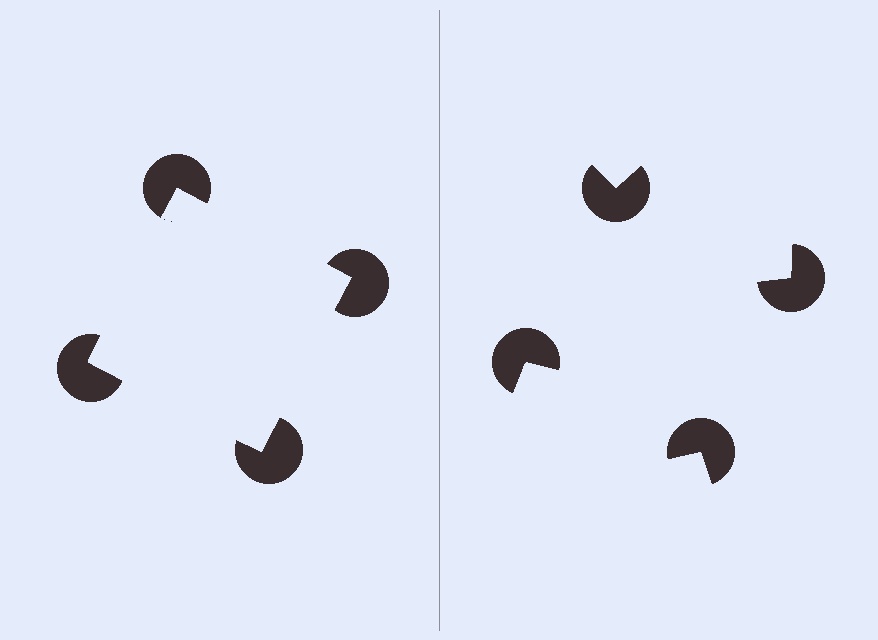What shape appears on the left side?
An illusory square.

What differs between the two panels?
The pac-man discs are positioned identically on both sides; only the wedge orientations differ. On the left they align to a square; on the right they are misaligned.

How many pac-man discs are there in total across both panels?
8 — 4 on each side.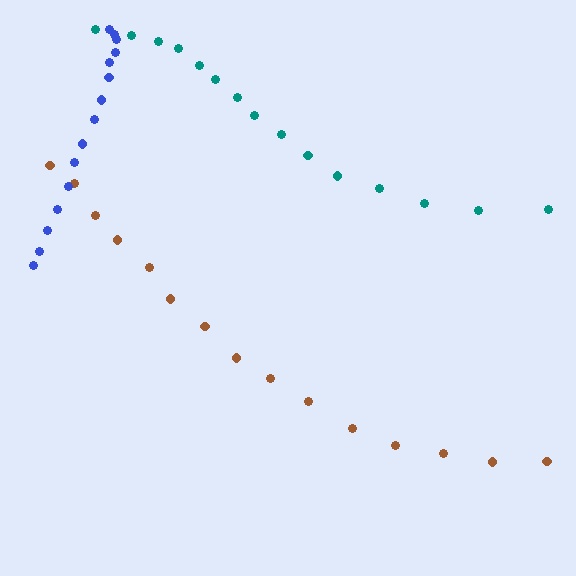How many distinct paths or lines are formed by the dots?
There are 3 distinct paths.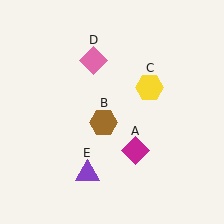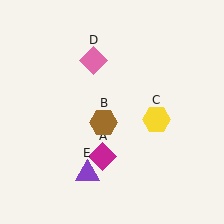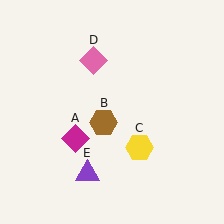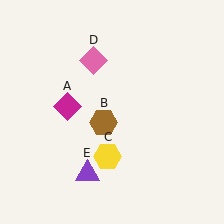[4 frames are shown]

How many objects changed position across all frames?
2 objects changed position: magenta diamond (object A), yellow hexagon (object C).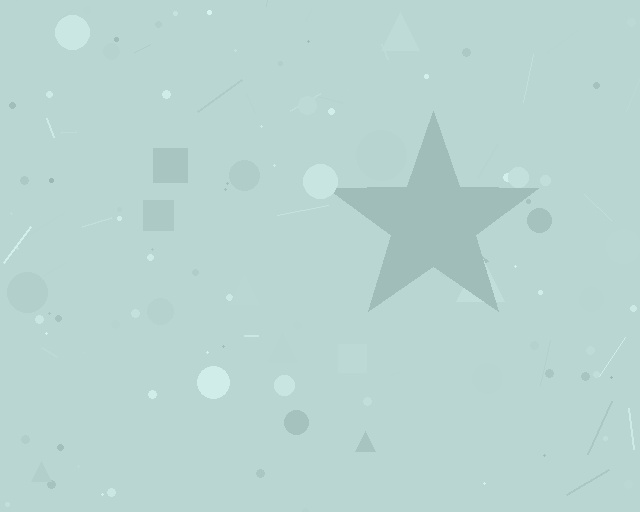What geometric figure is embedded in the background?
A star is embedded in the background.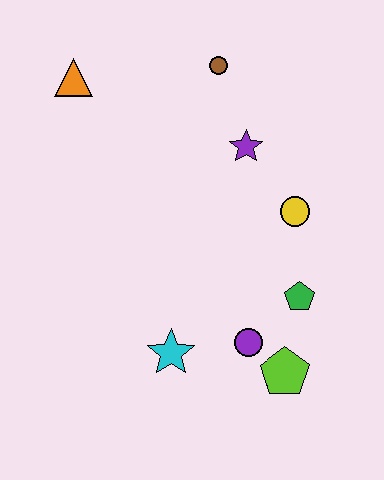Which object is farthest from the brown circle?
The lime pentagon is farthest from the brown circle.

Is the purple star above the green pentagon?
Yes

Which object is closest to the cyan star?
The purple circle is closest to the cyan star.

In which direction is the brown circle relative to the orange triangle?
The brown circle is to the right of the orange triangle.